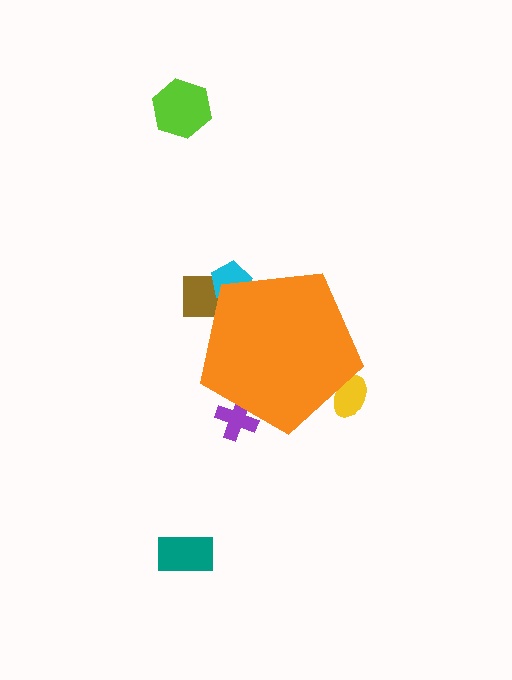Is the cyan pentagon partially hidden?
Yes, the cyan pentagon is partially hidden behind the orange pentagon.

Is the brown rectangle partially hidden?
Yes, the brown rectangle is partially hidden behind the orange pentagon.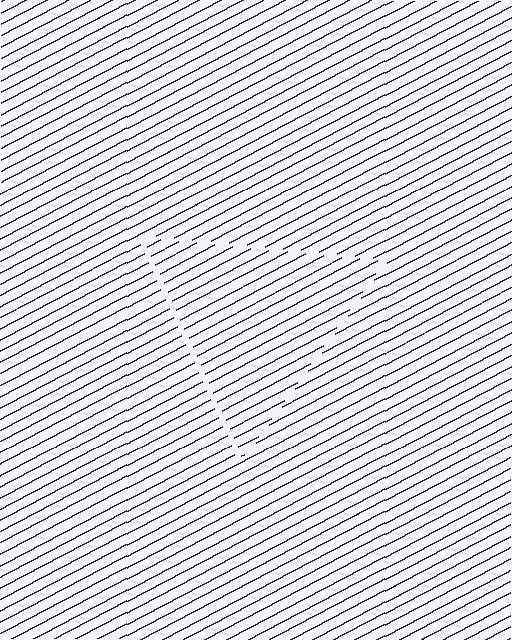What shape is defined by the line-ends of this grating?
An illusory triangle. The interior of the shape contains the same grating, shifted by half a period — the contour is defined by the phase discontinuity where line-ends from the inner and outer gratings abut.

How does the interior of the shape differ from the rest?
The interior of the shape contains the same grating, shifted by half a period — the contour is defined by the phase discontinuity where line-ends from the inner and outer gratings abut.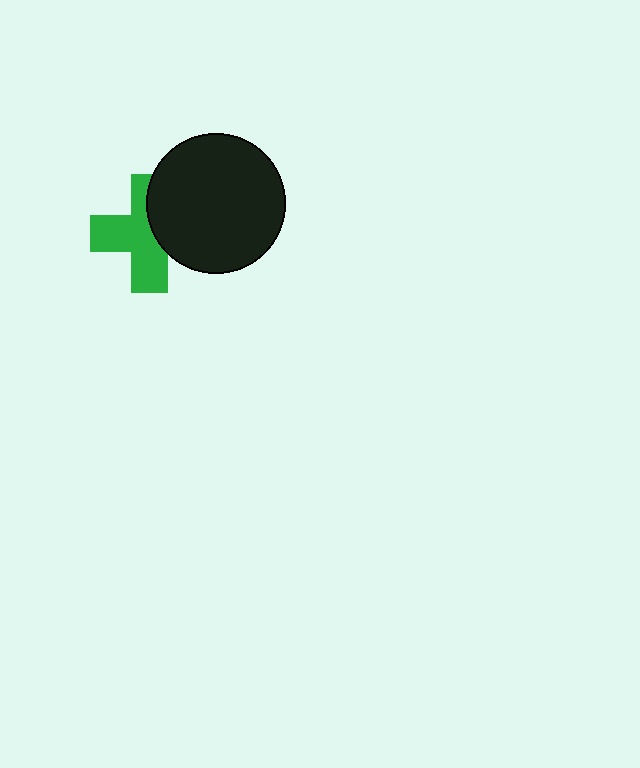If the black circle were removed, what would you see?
You would see the complete green cross.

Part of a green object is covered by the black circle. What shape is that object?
It is a cross.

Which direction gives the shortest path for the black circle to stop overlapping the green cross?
Moving right gives the shortest separation.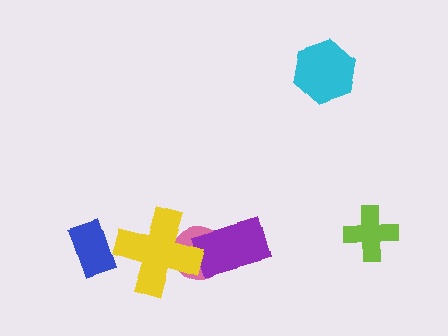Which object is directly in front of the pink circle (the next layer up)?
The purple rectangle is directly in front of the pink circle.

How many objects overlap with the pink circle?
2 objects overlap with the pink circle.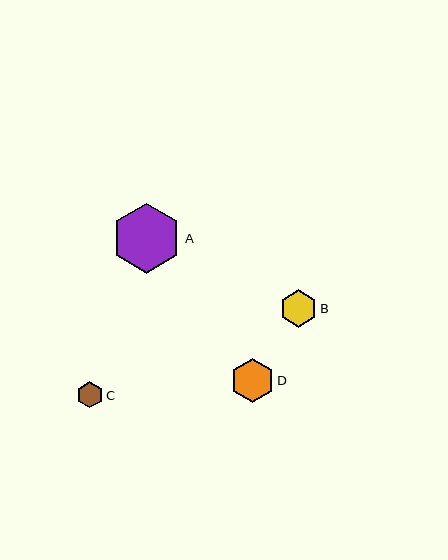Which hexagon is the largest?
Hexagon A is the largest with a size of approximately 70 pixels.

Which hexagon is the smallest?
Hexagon C is the smallest with a size of approximately 27 pixels.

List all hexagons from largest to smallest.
From largest to smallest: A, D, B, C.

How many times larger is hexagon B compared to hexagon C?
Hexagon B is approximately 1.4 times the size of hexagon C.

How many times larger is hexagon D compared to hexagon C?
Hexagon D is approximately 1.6 times the size of hexagon C.